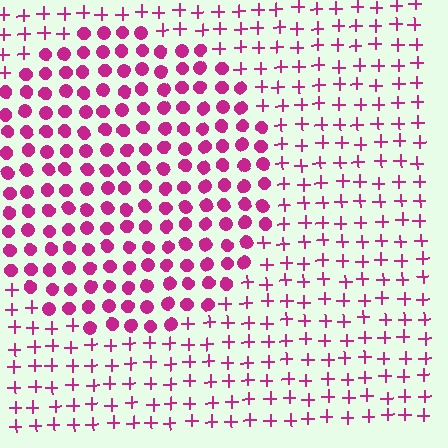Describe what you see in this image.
The image is filled with small magenta elements arranged in a uniform grid. A circle-shaped region contains circles, while the surrounding area contains plus signs. The boundary is defined purely by the change in element shape.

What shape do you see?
I see a circle.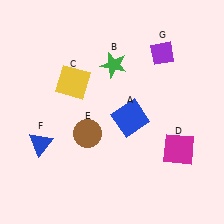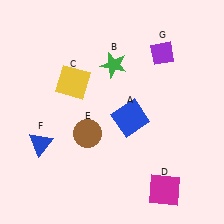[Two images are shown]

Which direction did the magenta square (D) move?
The magenta square (D) moved down.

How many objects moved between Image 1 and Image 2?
1 object moved between the two images.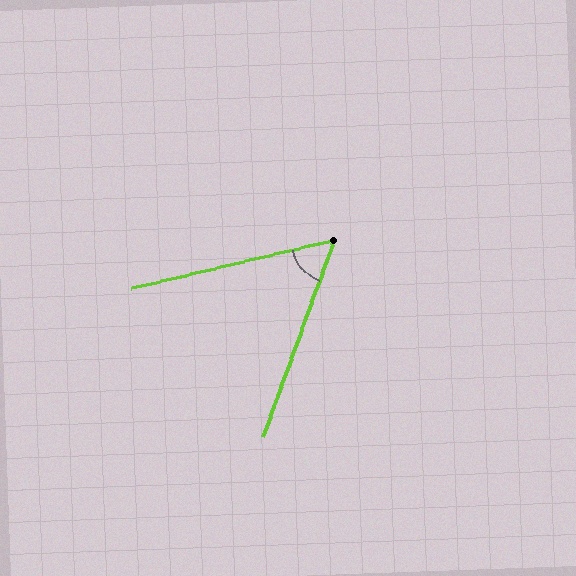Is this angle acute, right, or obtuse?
It is acute.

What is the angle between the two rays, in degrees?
Approximately 57 degrees.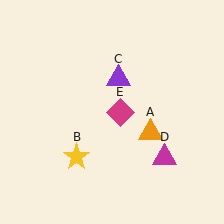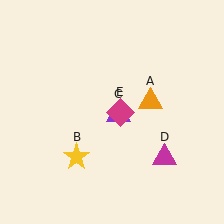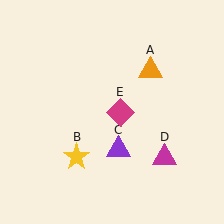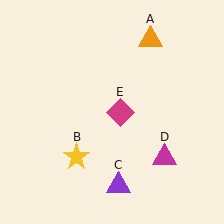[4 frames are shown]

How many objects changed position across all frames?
2 objects changed position: orange triangle (object A), purple triangle (object C).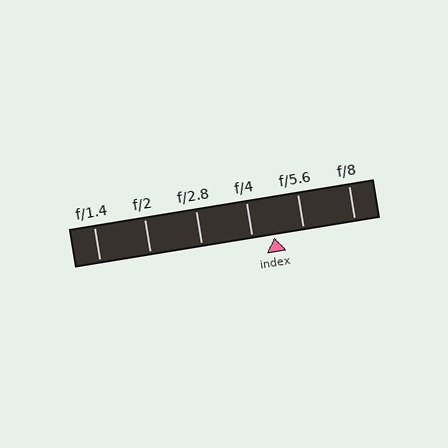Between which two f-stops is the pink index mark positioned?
The index mark is between f/4 and f/5.6.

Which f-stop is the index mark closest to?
The index mark is closest to f/4.